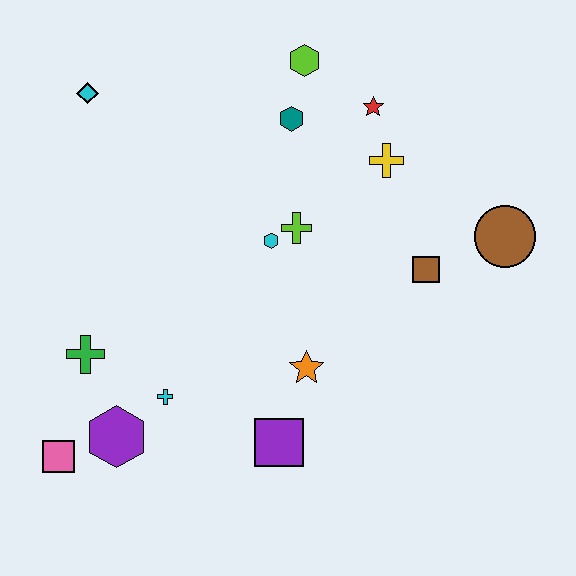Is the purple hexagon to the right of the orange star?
No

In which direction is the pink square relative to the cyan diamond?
The pink square is below the cyan diamond.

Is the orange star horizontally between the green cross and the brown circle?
Yes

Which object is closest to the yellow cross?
The red star is closest to the yellow cross.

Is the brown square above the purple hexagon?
Yes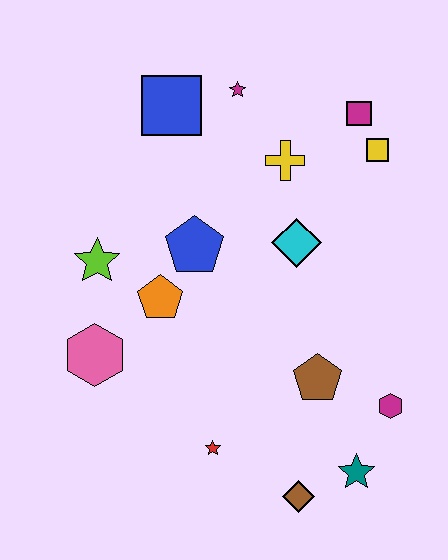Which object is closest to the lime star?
The orange pentagon is closest to the lime star.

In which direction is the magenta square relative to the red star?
The magenta square is above the red star.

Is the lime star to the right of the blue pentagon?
No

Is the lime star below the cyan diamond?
Yes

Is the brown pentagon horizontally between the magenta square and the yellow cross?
Yes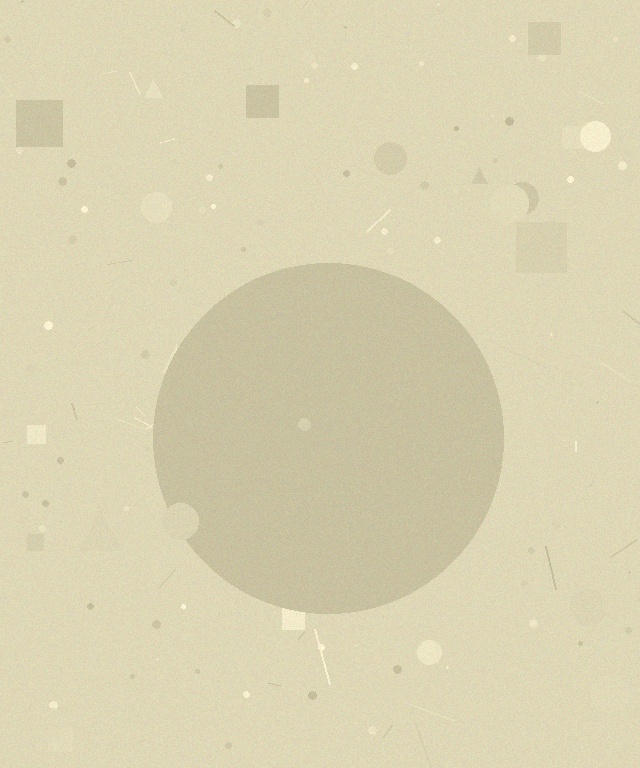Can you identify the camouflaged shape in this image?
The camouflaged shape is a circle.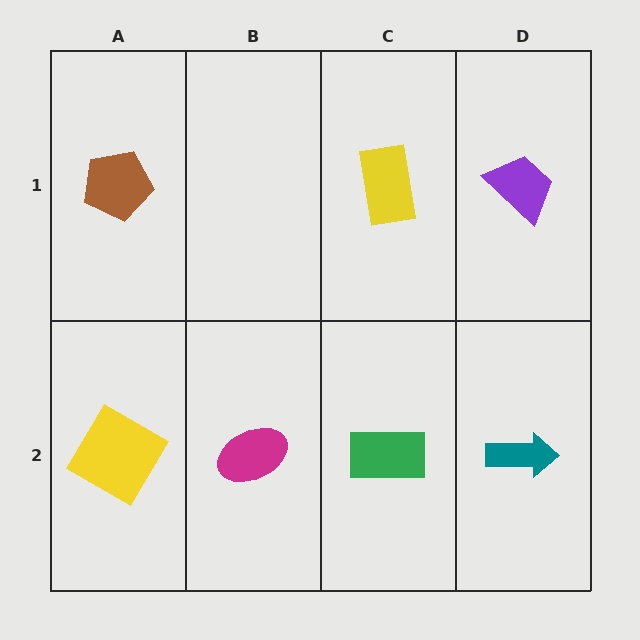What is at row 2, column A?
A yellow diamond.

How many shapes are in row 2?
4 shapes.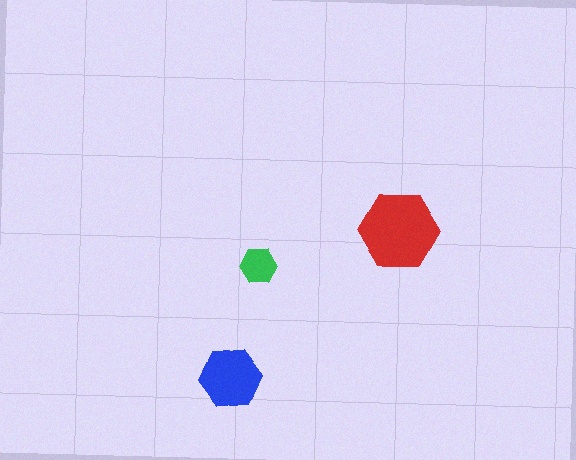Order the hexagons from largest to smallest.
the red one, the blue one, the green one.